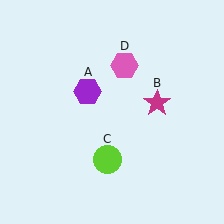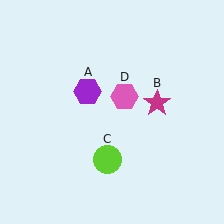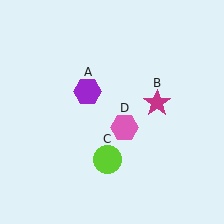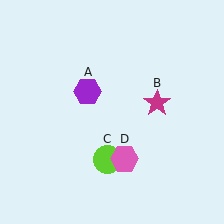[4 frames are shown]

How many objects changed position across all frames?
1 object changed position: pink hexagon (object D).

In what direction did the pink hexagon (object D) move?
The pink hexagon (object D) moved down.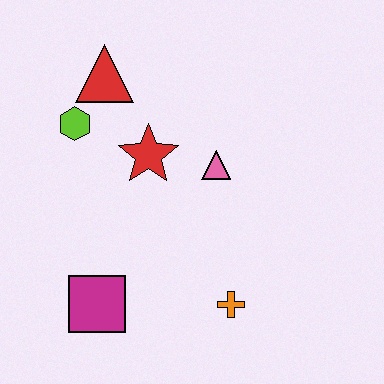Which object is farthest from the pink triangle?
The magenta square is farthest from the pink triangle.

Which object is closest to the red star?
The pink triangle is closest to the red star.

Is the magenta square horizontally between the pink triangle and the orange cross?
No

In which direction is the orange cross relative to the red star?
The orange cross is below the red star.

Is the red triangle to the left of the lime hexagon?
No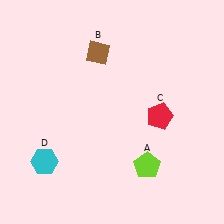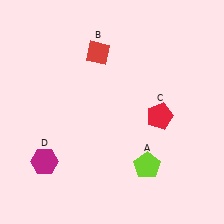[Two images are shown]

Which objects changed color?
B changed from brown to red. D changed from cyan to magenta.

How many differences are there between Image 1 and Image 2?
There are 2 differences between the two images.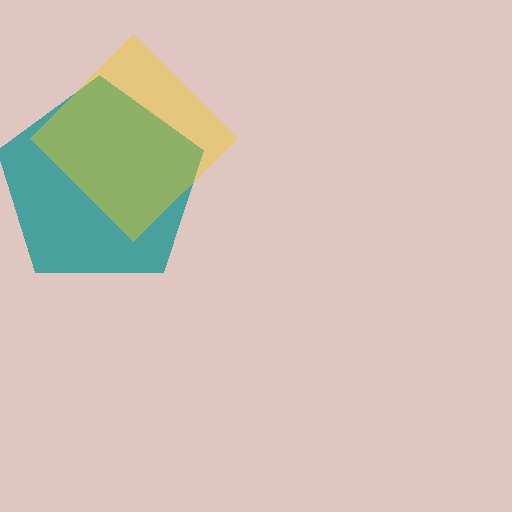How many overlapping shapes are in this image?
There are 2 overlapping shapes in the image.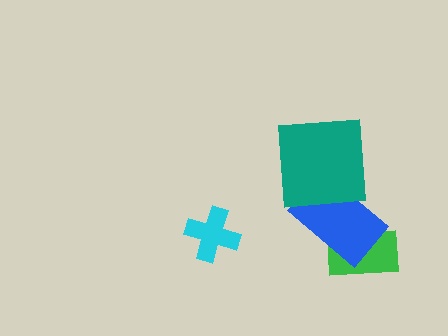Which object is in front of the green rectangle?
The blue rectangle is in front of the green rectangle.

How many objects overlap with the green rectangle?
1 object overlaps with the green rectangle.